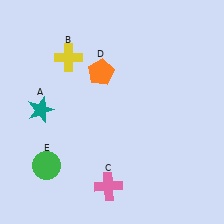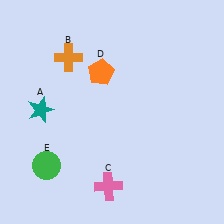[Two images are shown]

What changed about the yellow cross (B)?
In Image 1, B is yellow. In Image 2, it changed to orange.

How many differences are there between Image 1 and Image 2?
There is 1 difference between the two images.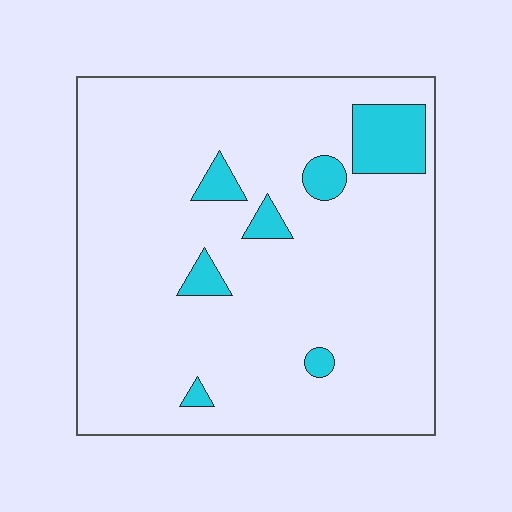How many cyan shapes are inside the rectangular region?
7.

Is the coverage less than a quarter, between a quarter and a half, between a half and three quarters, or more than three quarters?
Less than a quarter.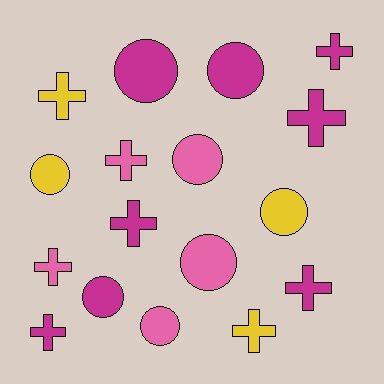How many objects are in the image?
There are 17 objects.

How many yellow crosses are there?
There are 2 yellow crosses.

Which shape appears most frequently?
Cross, with 9 objects.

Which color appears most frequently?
Magenta, with 8 objects.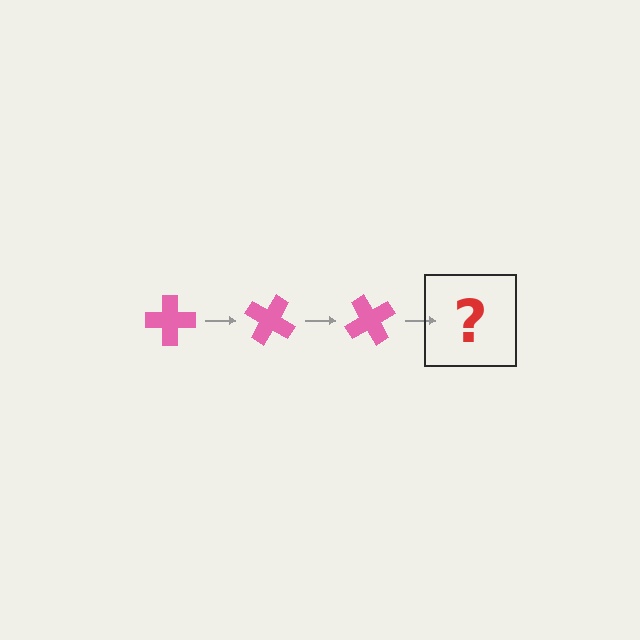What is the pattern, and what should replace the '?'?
The pattern is that the cross rotates 30 degrees each step. The '?' should be a pink cross rotated 90 degrees.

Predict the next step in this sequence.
The next step is a pink cross rotated 90 degrees.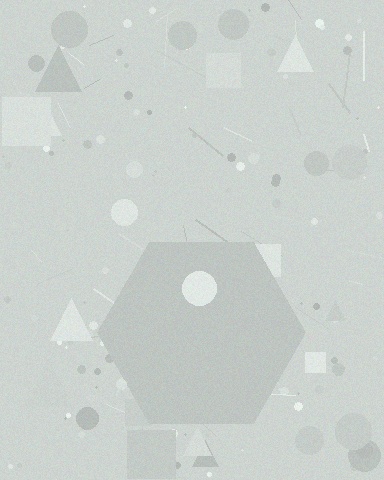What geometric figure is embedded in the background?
A hexagon is embedded in the background.